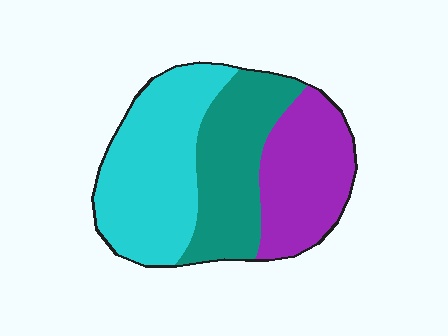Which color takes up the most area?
Cyan, at roughly 40%.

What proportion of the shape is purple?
Purple covers around 30% of the shape.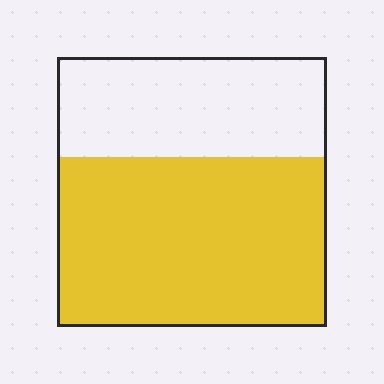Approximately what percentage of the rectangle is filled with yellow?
Approximately 65%.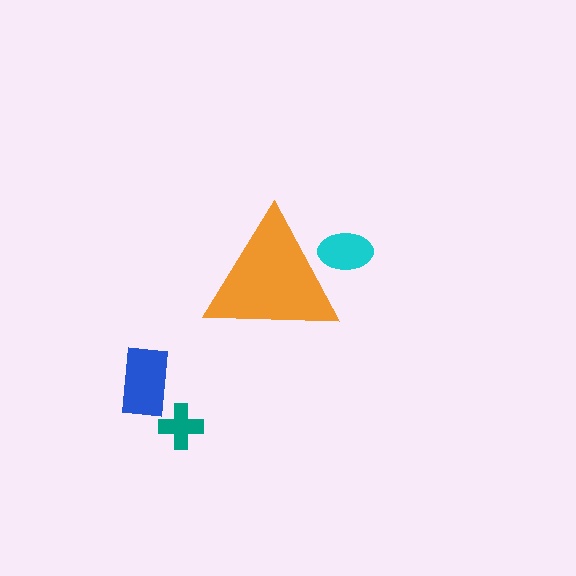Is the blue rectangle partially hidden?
No, the blue rectangle is fully visible.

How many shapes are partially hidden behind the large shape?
1 shape is partially hidden.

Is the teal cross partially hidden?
No, the teal cross is fully visible.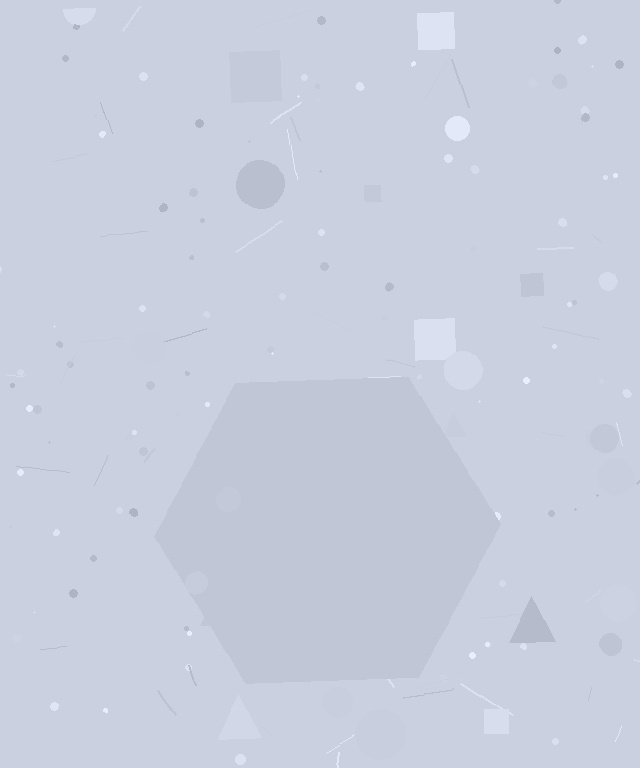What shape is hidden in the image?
A hexagon is hidden in the image.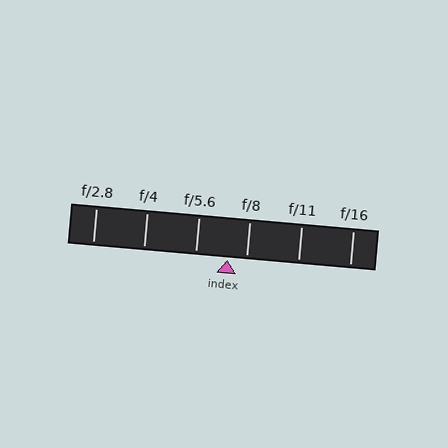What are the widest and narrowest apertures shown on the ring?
The widest aperture shown is f/2.8 and the narrowest is f/16.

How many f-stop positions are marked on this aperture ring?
There are 6 f-stop positions marked.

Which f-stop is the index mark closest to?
The index mark is closest to f/8.